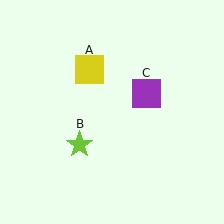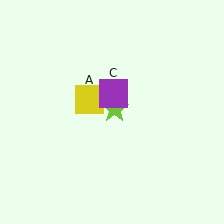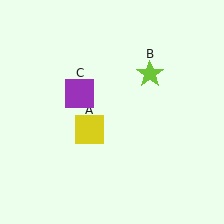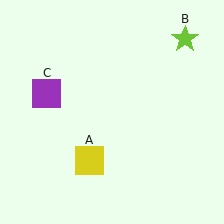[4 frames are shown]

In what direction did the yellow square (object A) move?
The yellow square (object A) moved down.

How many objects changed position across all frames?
3 objects changed position: yellow square (object A), lime star (object B), purple square (object C).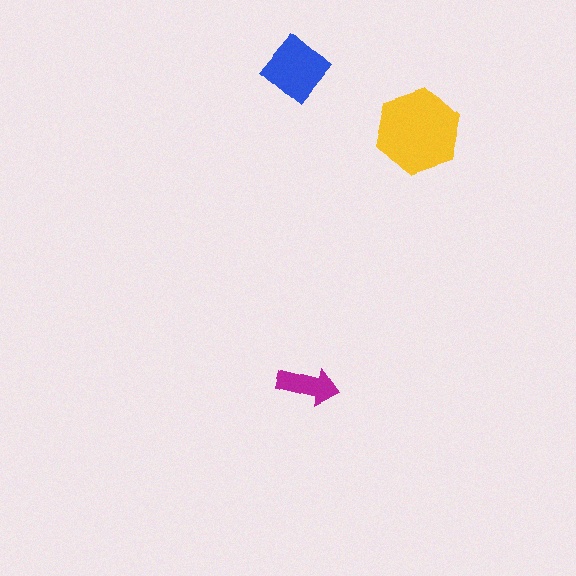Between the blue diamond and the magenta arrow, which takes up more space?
The blue diamond.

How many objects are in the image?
There are 3 objects in the image.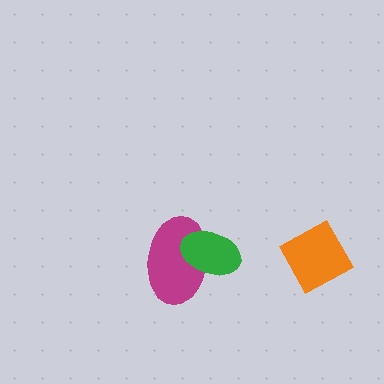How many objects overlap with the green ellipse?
1 object overlaps with the green ellipse.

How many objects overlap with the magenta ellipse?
1 object overlaps with the magenta ellipse.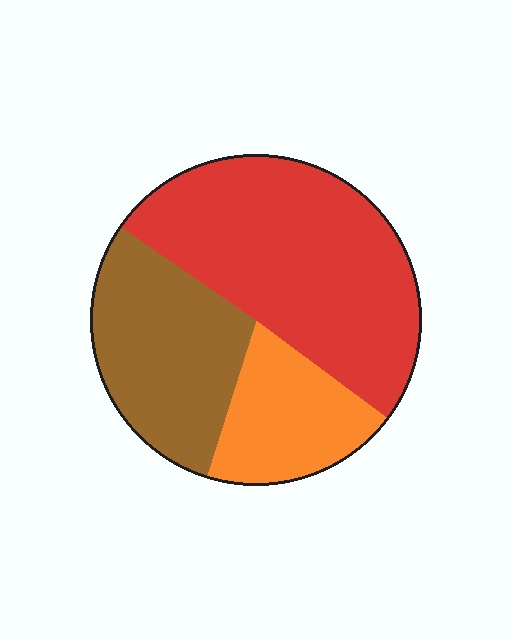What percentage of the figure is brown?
Brown takes up between a sixth and a third of the figure.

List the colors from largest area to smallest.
From largest to smallest: red, brown, orange.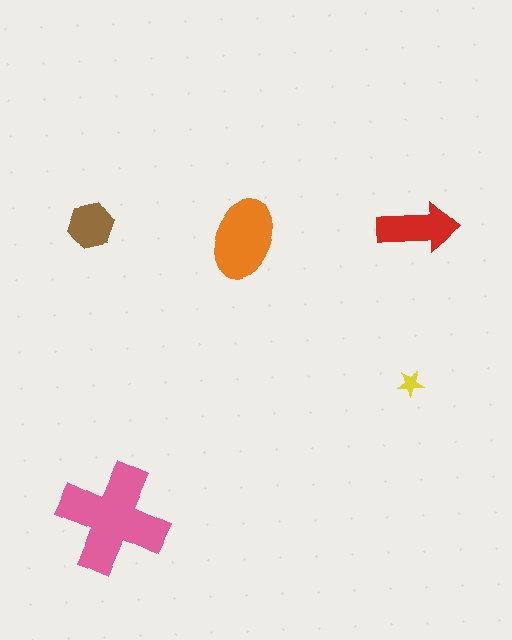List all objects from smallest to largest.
The yellow star, the brown hexagon, the red arrow, the orange ellipse, the pink cross.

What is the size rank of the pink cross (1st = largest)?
1st.